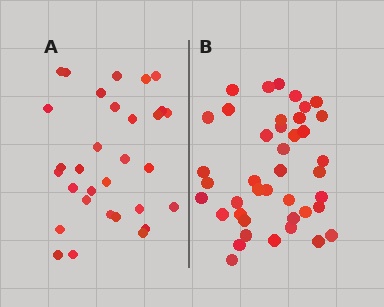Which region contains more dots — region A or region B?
Region B (the right region) has more dots.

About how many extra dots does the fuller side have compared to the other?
Region B has roughly 10 or so more dots than region A.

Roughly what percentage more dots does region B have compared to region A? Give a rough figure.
About 30% more.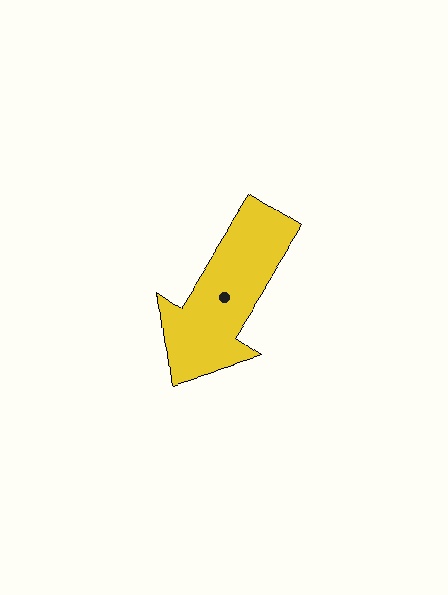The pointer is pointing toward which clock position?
Roughly 7 o'clock.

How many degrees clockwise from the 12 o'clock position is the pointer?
Approximately 213 degrees.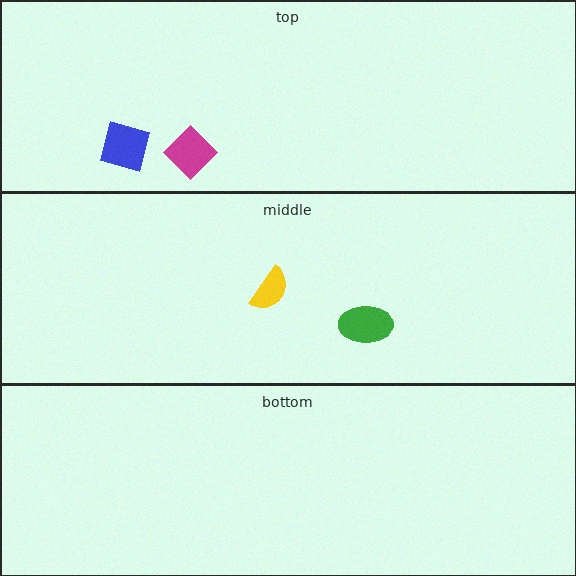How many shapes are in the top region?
2.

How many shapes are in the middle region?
2.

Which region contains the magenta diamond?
The top region.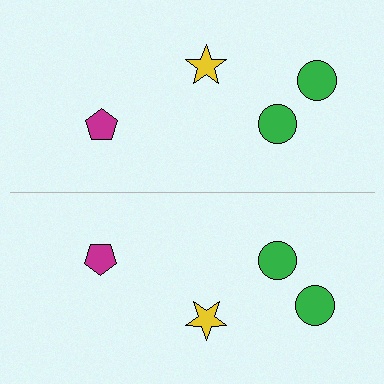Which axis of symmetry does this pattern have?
The pattern has a horizontal axis of symmetry running through the center of the image.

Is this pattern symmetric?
Yes, this pattern has bilateral (reflection) symmetry.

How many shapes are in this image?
There are 8 shapes in this image.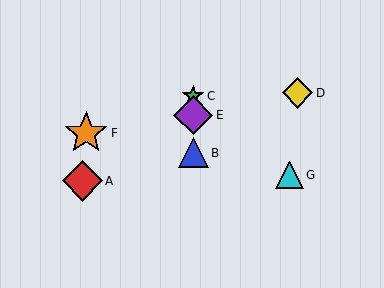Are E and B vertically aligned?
Yes, both are at x≈193.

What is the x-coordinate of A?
Object A is at x≈82.